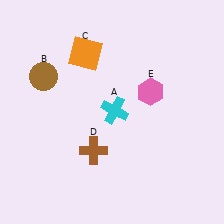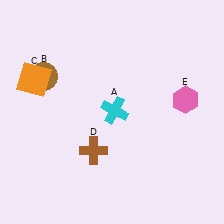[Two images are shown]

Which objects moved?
The objects that moved are: the orange square (C), the pink hexagon (E).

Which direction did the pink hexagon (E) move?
The pink hexagon (E) moved right.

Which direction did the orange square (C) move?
The orange square (C) moved left.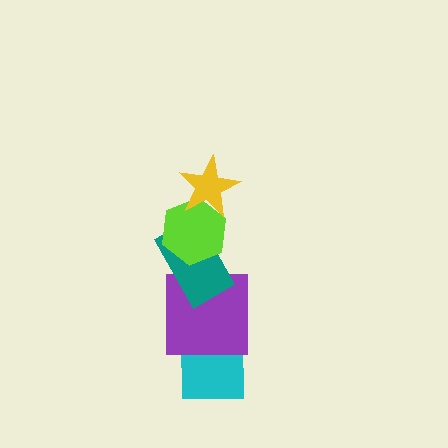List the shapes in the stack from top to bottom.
From top to bottom: the yellow star, the lime hexagon, the teal rectangle, the purple square, the cyan square.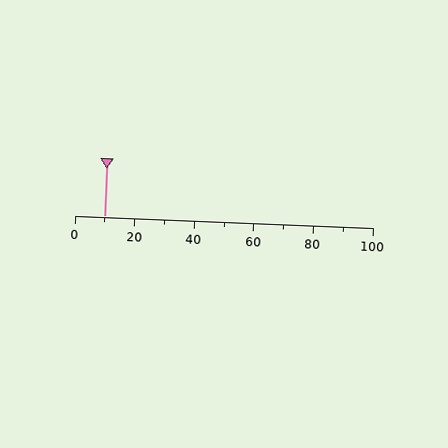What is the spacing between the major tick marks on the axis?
The major ticks are spaced 20 apart.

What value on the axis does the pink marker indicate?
The marker indicates approximately 10.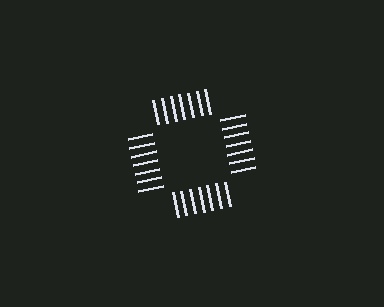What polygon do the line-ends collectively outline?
An illusory square — the line segments terminate on its edges but no continuous stroke is drawn.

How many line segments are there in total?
28 — 7 along each of the 4 edges.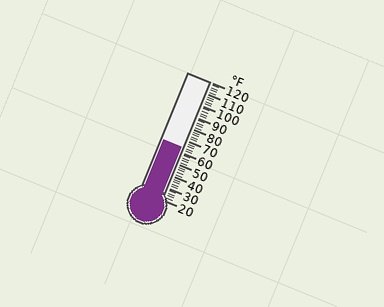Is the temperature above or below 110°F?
The temperature is below 110°F.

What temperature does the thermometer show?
The thermometer shows approximately 64°F.